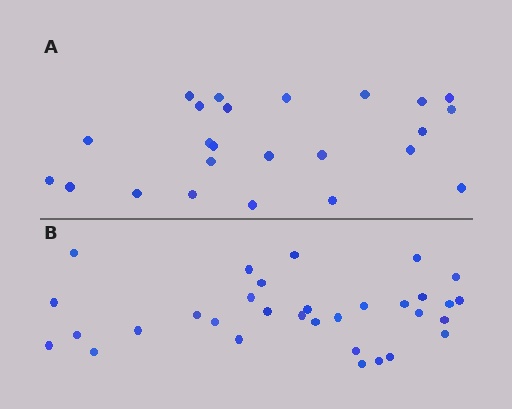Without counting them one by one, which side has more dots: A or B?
Region B (the bottom region) has more dots.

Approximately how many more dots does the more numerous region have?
Region B has roughly 8 or so more dots than region A.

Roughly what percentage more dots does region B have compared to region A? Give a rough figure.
About 35% more.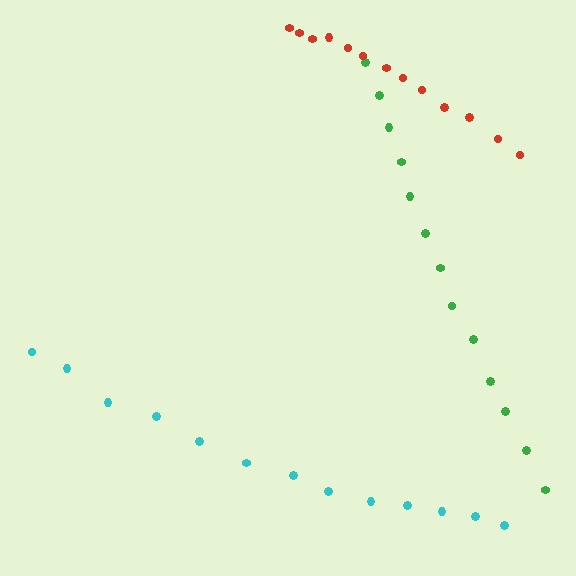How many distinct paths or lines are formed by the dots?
There are 3 distinct paths.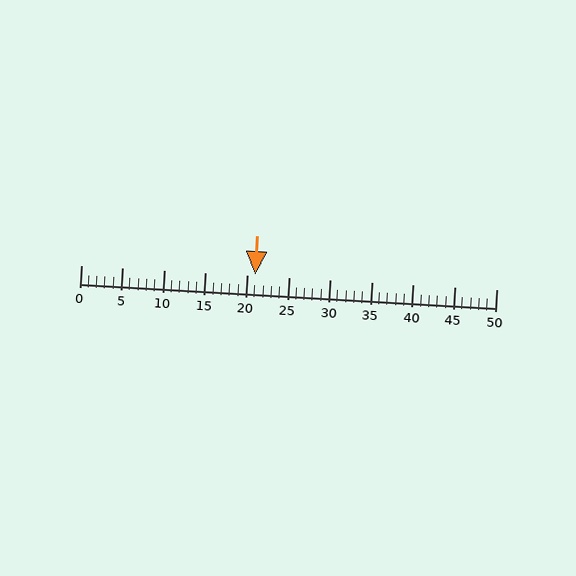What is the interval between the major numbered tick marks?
The major tick marks are spaced 5 units apart.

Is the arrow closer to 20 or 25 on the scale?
The arrow is closer to 20.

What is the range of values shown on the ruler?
The ruler shows values from 0 to 50.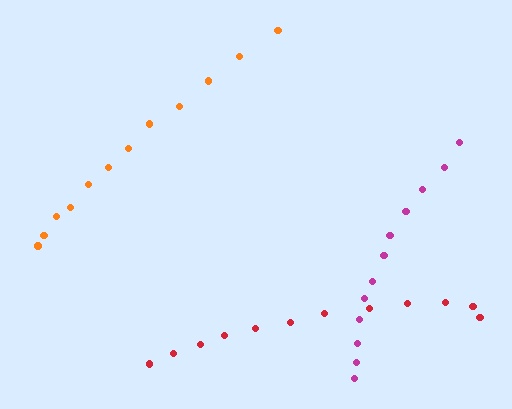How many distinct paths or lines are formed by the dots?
There are 3 distinct paths.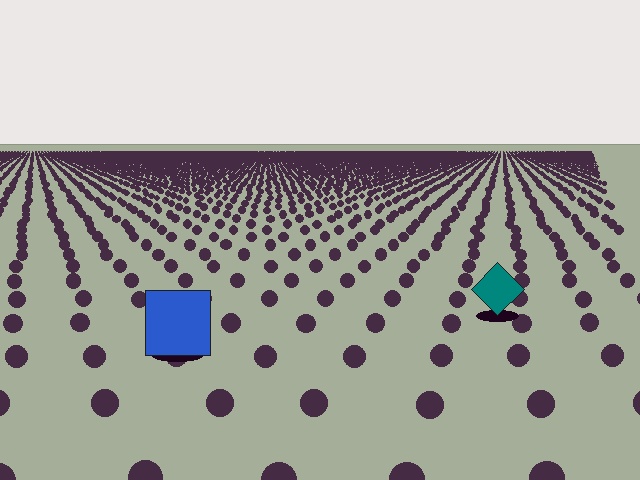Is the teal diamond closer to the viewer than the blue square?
No. The blue square is closer — you can tell from the texture gradient: the ground texture is coarser near it.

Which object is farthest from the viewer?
The teal diamond is farthest from the viewer. It appears smaller and the ground texture around it is denser.